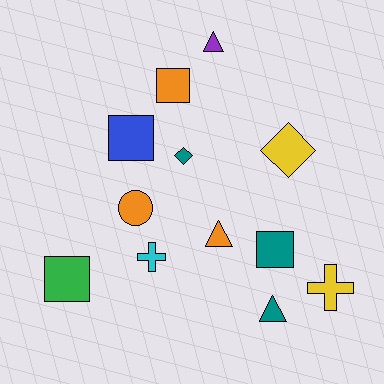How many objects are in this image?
There are 12 objects.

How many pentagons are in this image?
There are no pentagons.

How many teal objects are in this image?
There are 3 teal objects.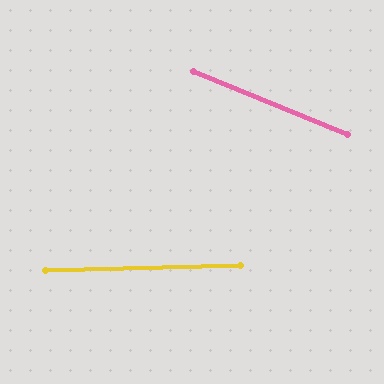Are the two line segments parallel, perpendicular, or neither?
Neither parallel nor perpendicular — they differ by about 24°.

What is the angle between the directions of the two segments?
Approximately 24 degrees.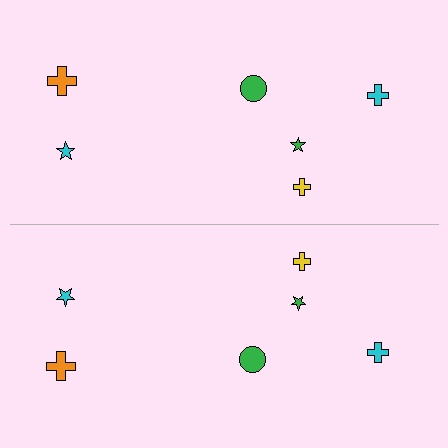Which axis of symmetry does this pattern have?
The pattern has a horizontal axis of symmetry running through the center of the image.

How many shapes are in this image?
There are 12 shapes in this image.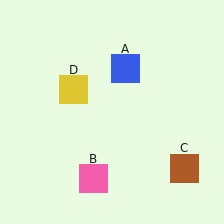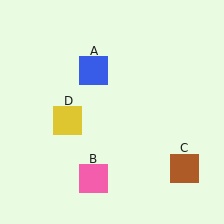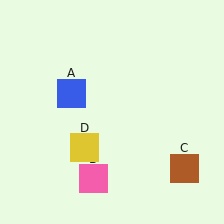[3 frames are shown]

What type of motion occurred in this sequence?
The blue square (object A), yellow square (object D) rotated counterclockwise around the center of the scene.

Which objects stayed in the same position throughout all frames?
Pink square (object B) and brown square (object C) remained stationary.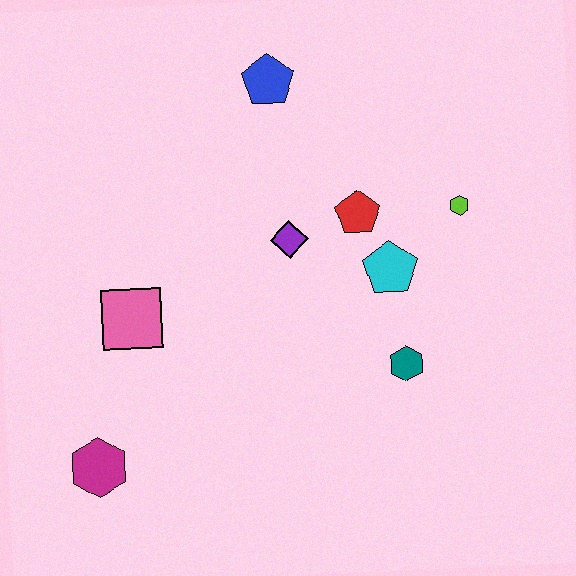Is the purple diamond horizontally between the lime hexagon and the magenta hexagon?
Yes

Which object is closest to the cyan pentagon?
The red pentagon is closest to the cyan pentagon.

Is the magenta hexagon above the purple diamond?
No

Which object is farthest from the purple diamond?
The magenta hexagon is farthest from the purple diamond.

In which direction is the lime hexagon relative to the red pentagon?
The lime hexagon is to the right of the red pentagon.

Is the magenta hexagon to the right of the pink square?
No